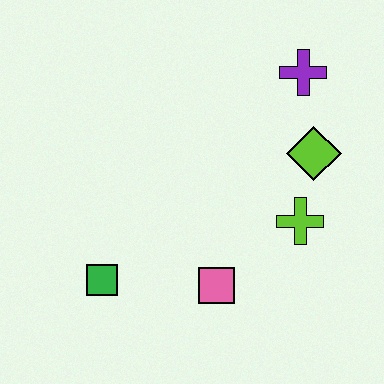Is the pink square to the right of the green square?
Yes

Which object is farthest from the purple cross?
The green square is farthest from the purple cross.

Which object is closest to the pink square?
The lime cross is closest to the pink square.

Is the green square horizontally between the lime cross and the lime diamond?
No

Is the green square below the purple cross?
Yes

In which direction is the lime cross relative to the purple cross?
The lime cross is below the purple cross.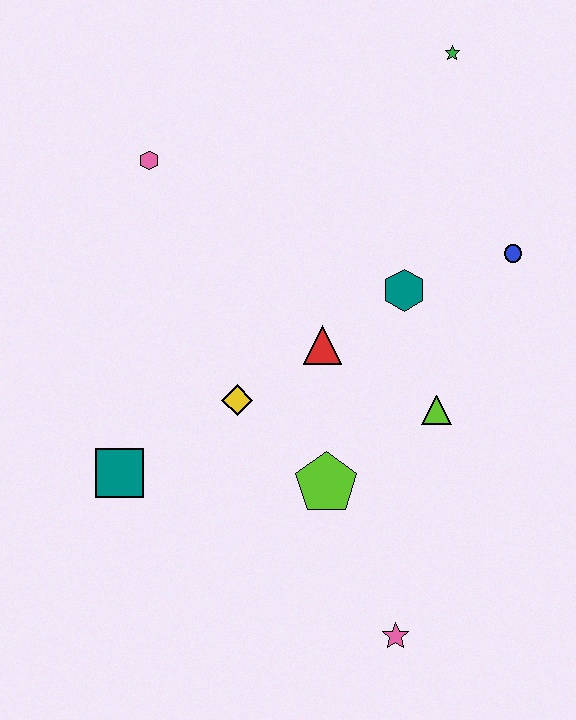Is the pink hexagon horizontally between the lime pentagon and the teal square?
Yes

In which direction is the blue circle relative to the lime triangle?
The blue circle is above the lime triangle.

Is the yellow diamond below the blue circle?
Yes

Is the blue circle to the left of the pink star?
No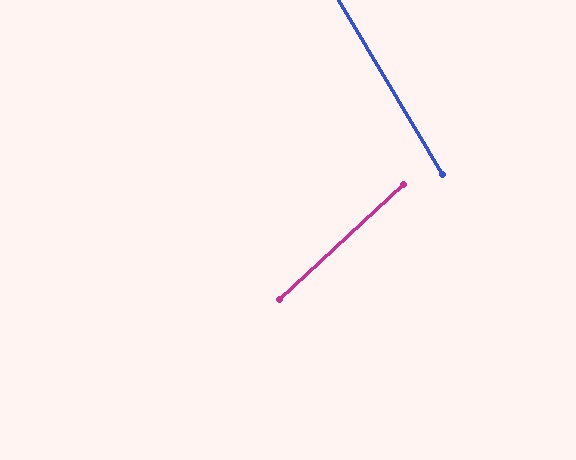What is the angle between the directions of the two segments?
Approximately 78 degrees.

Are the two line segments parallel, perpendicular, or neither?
Neither parallel nor perpendicular — they differ by about 78°.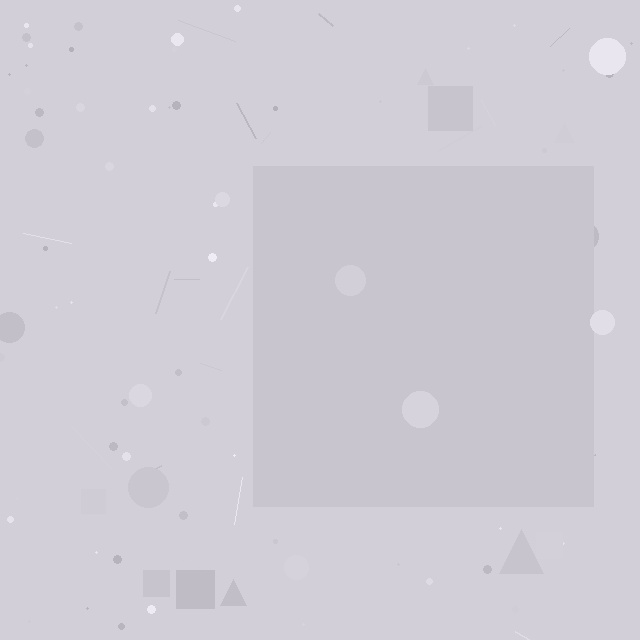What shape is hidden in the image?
A square is hidden in the image.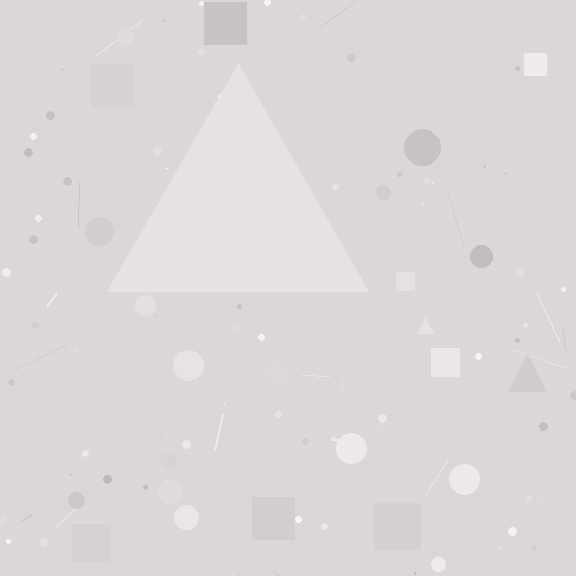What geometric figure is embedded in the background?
A triangle is embedded in the background.